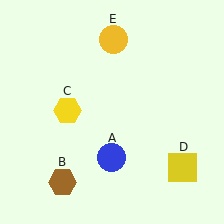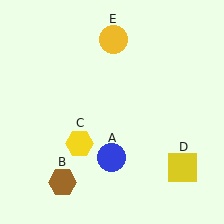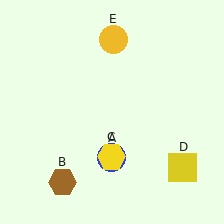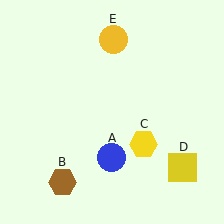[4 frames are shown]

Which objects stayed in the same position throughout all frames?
Blue circle (object A) and brown hexagon (object B) and yellow square (object D) and yellow circle (object E) remained stationary.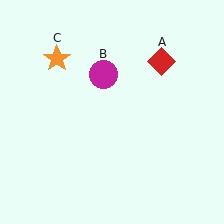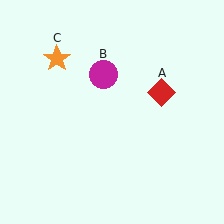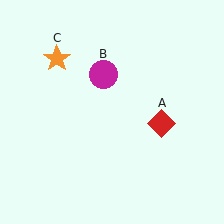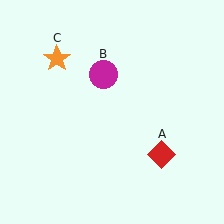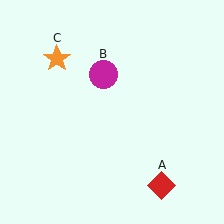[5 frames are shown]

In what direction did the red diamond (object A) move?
The red diamond (object A) moved down.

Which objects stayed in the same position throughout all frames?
Magenta circle (object B) and orange star (object C) remained stationary.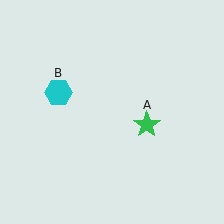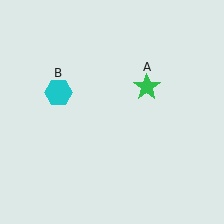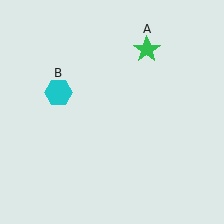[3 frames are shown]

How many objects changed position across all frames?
1 object changed position: green star (object A).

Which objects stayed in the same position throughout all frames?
Cyan hexagon (object B) remained stationary.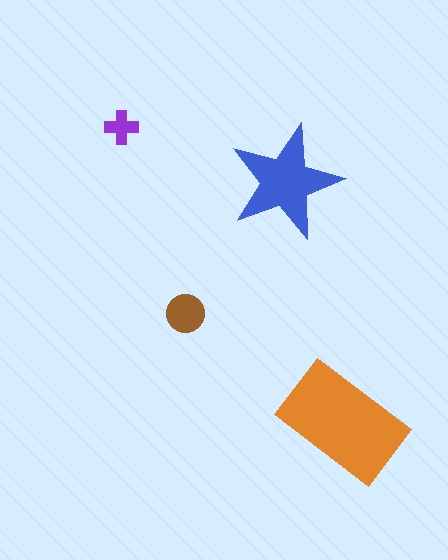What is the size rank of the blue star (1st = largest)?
2nd.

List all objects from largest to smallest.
The orange rectangle, the blue star, the brown circle, the purple cross.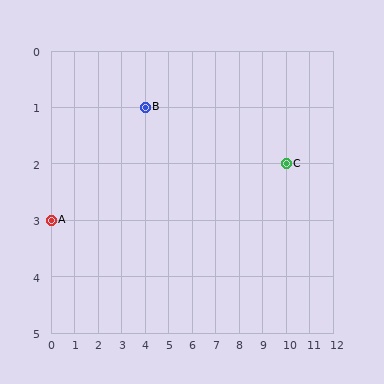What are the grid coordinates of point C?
Point C is at grid coordinates (10, 2).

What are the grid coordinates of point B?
Point B is at grid coordinates (4, 1).